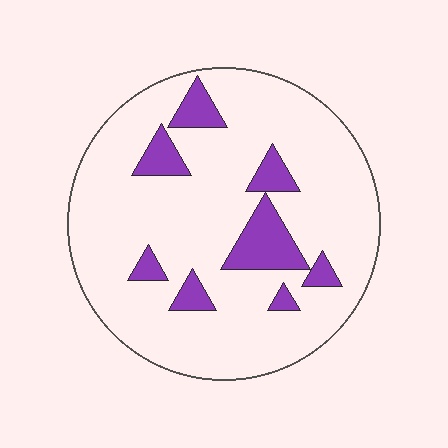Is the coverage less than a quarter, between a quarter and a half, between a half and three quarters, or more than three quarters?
Less than a quarter.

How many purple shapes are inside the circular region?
8.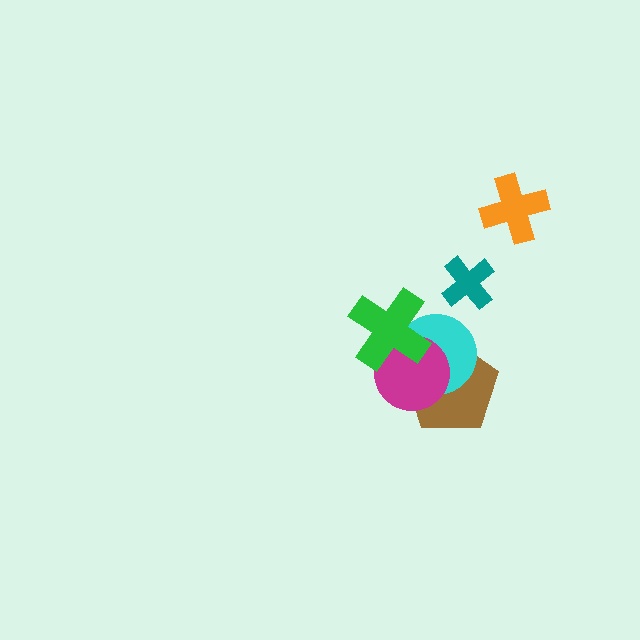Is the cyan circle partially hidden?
Yes, it is partially covered by another shape.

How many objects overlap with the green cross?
2 objects overlap with the green cross.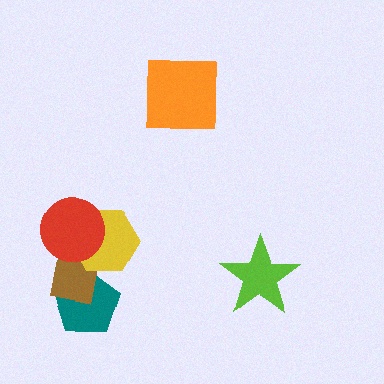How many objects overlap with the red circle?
2 objects overlap with the red circle.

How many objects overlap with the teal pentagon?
1 object overlaps with the teal pentagon.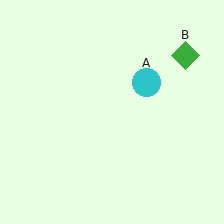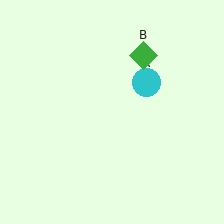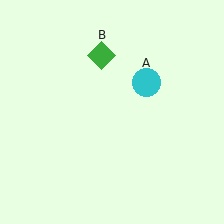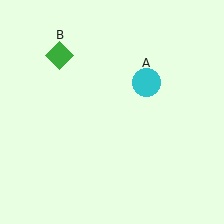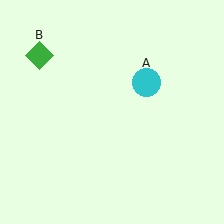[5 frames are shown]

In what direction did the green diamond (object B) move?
The green diamond (object B) moved left.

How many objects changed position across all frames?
1 object changed position: green diamond (object B).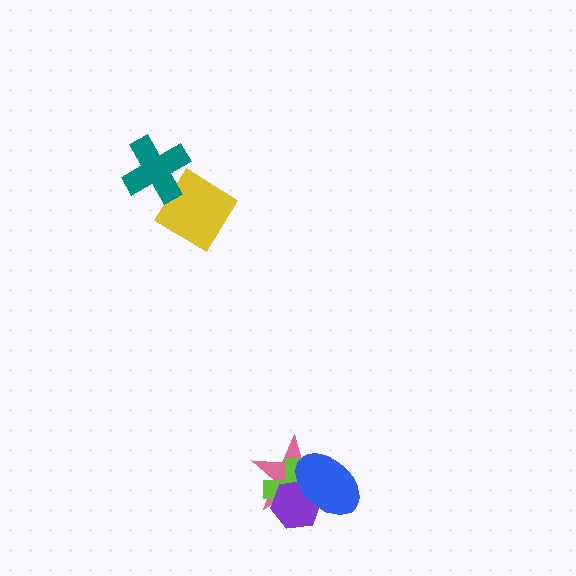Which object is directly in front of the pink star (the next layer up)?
The lime cross is directly in front of the pink star.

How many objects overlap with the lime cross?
3 objects overlap with the lime cross.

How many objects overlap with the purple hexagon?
3 objects overlap with the purple hexagon.